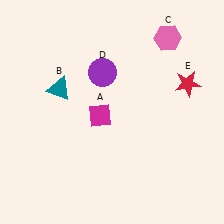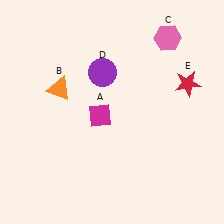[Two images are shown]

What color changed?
The triangle (B) changed from teal in Image 1 to orange in Image 2.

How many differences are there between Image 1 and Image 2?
There is 1 difference between the two images.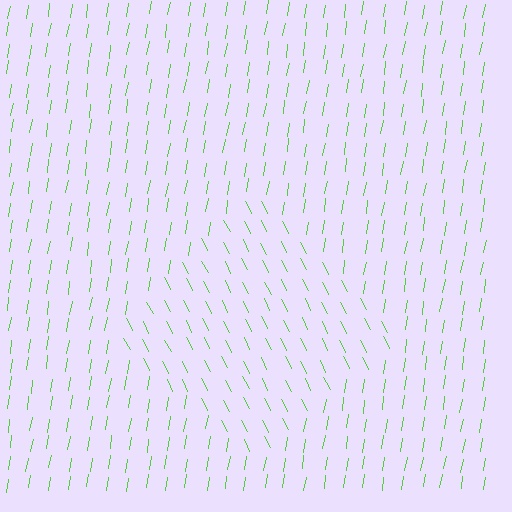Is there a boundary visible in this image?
Yes, there is a texture boundary formed by a change in line orientation.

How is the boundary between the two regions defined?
The boundary is defined purely by a change in line orientation (approximately 36 degrees difference). All lines are the same color and thickness.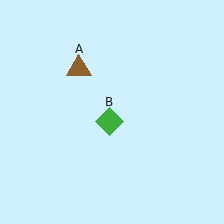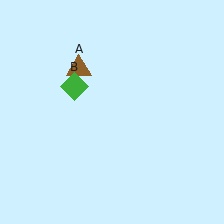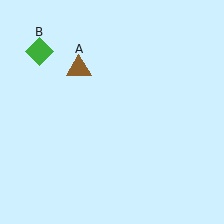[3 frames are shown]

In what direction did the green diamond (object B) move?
The green diamond (object B) moved up and to the left.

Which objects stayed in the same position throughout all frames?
Brown triangle (object A) remained stationary.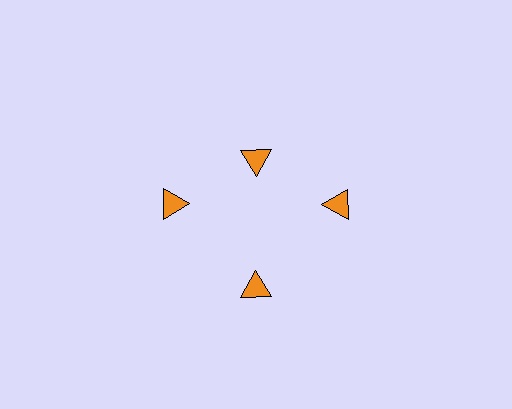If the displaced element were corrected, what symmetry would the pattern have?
It would have 4-fold rotational symmetry — the pattern would map onto itself every 90 degrees.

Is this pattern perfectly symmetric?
No. The 4 orange triangles are arranged in a ring, but one element near the 12 o'clock position is pulled inward toward the center, breaking the 4-fold rotational symmetry.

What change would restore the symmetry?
The symmetry would be restored by moving it outward, back onto the ring so that all 4 triangles sit at equal angles and equal distance from the center.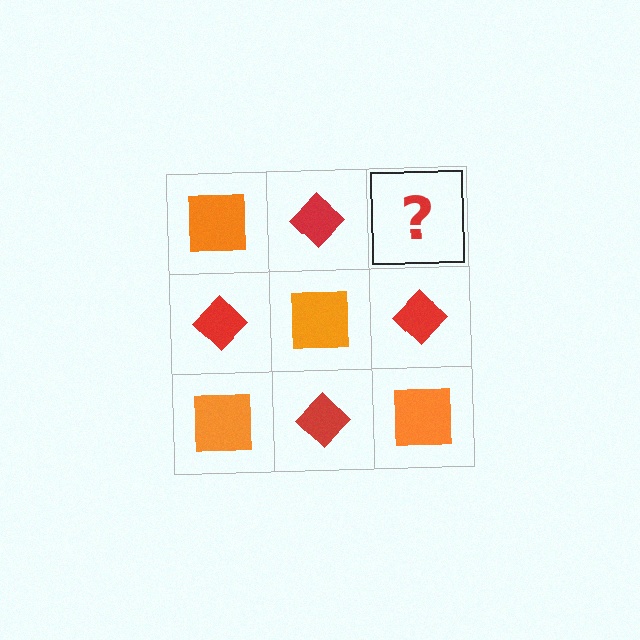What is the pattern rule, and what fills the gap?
The rule is that it alternates orange square and red diamond in a checkerboard pattern. The gap should be filled with an orange square.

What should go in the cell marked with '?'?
The missing cell should contain an orange square.